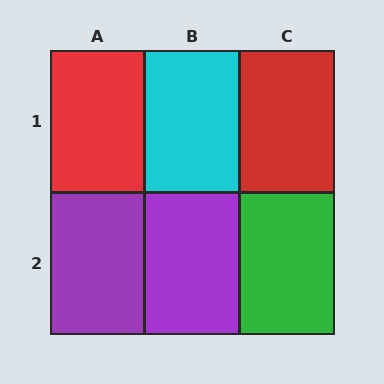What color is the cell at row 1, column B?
Cyan.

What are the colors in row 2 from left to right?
Purple, purple, green.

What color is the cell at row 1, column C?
Red.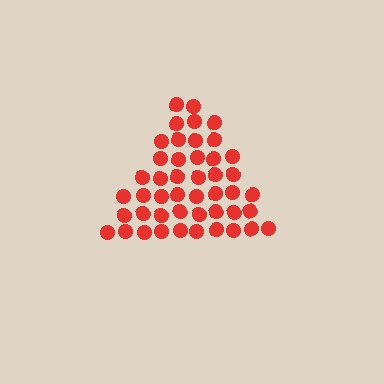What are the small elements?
The small elements are circles.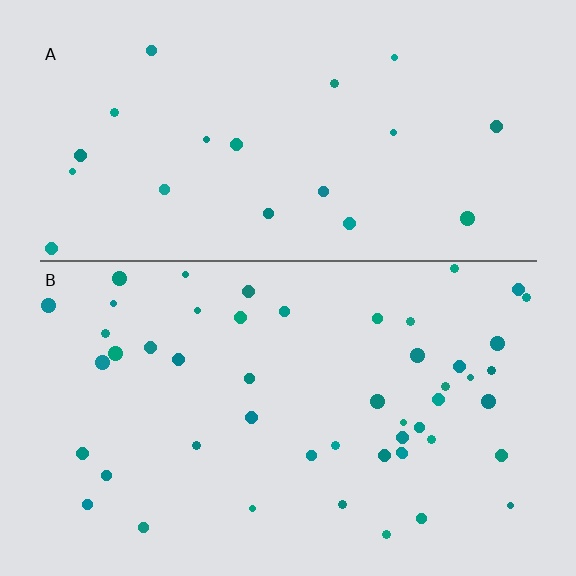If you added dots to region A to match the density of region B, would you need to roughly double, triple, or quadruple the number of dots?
Approximately double.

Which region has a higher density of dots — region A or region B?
B (the bottom).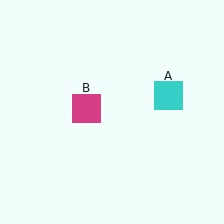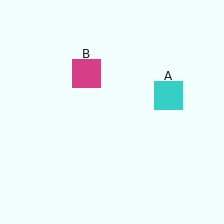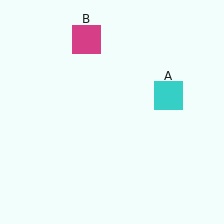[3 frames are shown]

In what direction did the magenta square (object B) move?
The magenta square (object B) moved up.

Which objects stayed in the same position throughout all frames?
Cyan square (object A) remained stationary.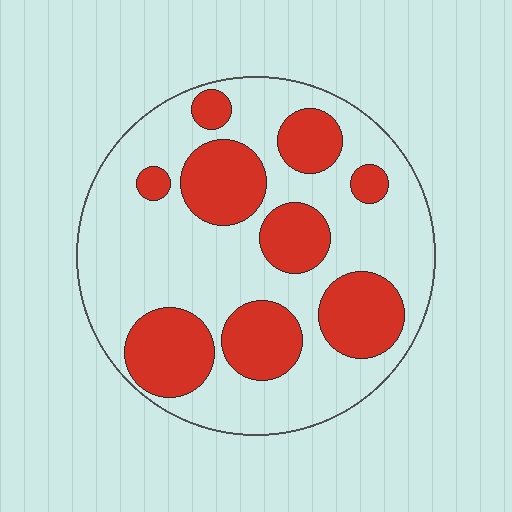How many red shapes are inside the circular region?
9.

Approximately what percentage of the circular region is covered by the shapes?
Approximately 35%.